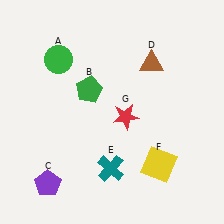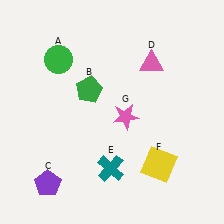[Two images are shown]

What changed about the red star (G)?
In Image 1, G is red. In Image 2, it changed to pink.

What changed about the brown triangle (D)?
In Image 1, D is brown. In Image 2, it changed to pink.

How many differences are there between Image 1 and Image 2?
There are 2 differences between the two images.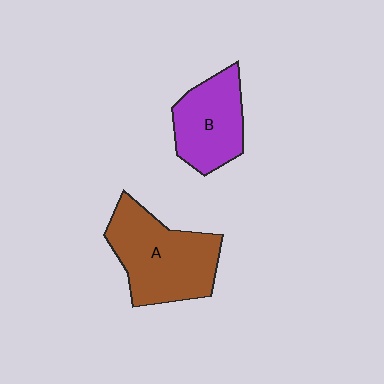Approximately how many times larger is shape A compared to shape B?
Approximately 1.4 times.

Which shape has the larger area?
Shape A (brown).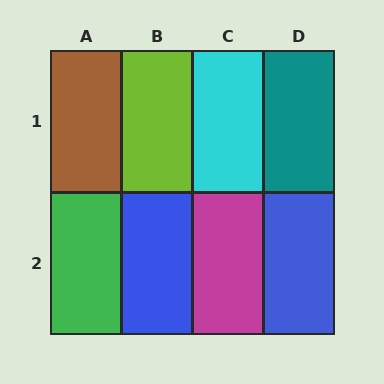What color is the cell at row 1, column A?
Brown.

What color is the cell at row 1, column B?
Lime.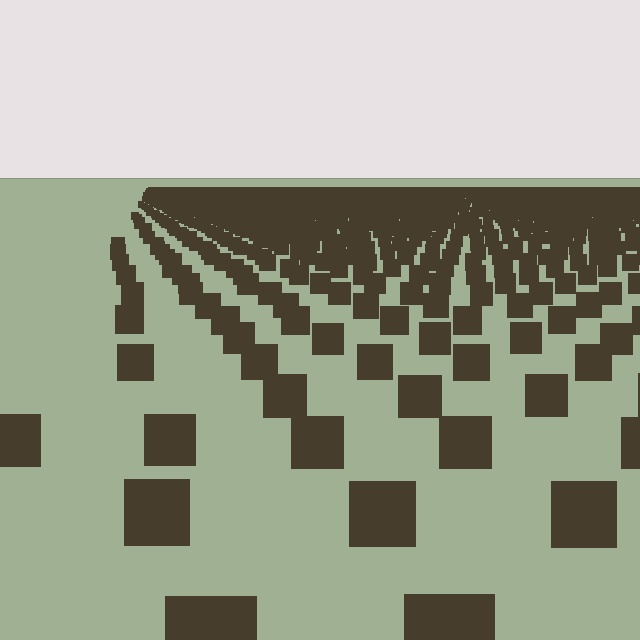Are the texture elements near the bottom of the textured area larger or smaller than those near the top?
Larger. Near the bottom, elements are closer to the viewer and appear at a bigger on-screen size.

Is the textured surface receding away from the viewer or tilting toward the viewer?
The surface is receding away from the viewer. Texture elements get smaller and denser toward the top.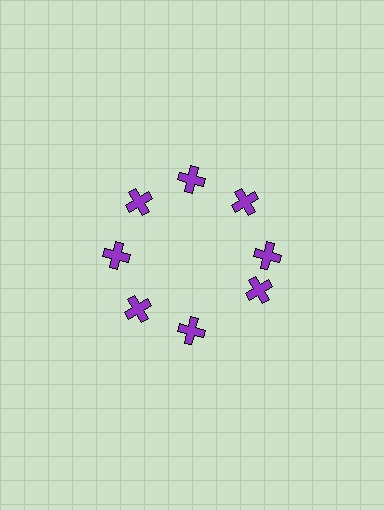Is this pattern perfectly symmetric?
No. The 8 purple crosses are arranged in a ring, but one element near the 4 o'clock position is rotated out of alignment along the ring, breaking the 8-fold rotational symmetry.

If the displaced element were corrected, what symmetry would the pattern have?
It would have 8-fold rotational symmetry — the pattern would map onto itself every 45 degrees.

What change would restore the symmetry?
The symmetry would be restored by rotating it back into even spacing with its neighbors so that all 8 crosses sit at equal angles and equal distance from the center.